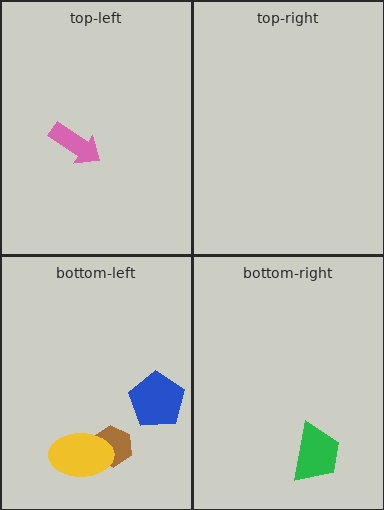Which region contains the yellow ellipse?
The bottom-left region.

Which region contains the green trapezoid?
The bottom-right region.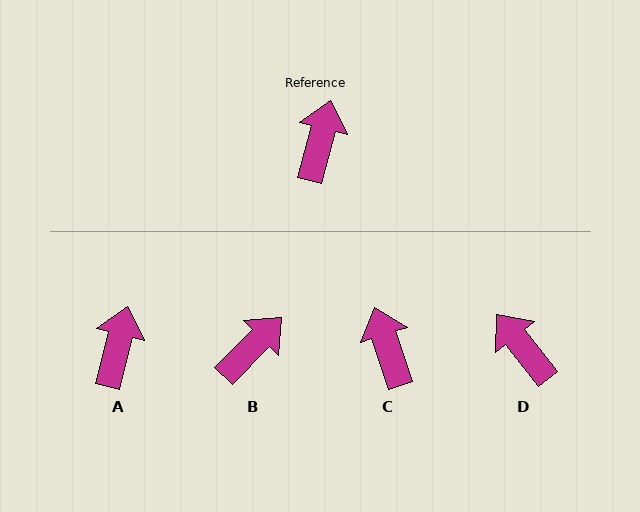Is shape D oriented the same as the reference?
No, it is off by about 53 degrees.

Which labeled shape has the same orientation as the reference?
A.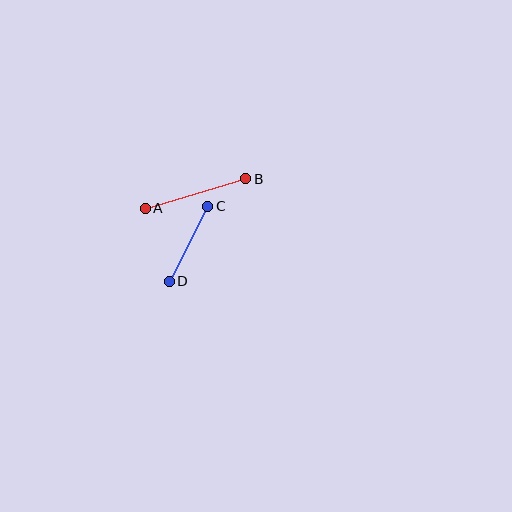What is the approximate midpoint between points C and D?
The midpoint is at approximately (188, 244) pixels.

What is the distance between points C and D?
The distance is approximately 84 pixels.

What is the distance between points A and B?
The distance is approximately 105 pixels.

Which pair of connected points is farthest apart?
Points A and B are farthest apart.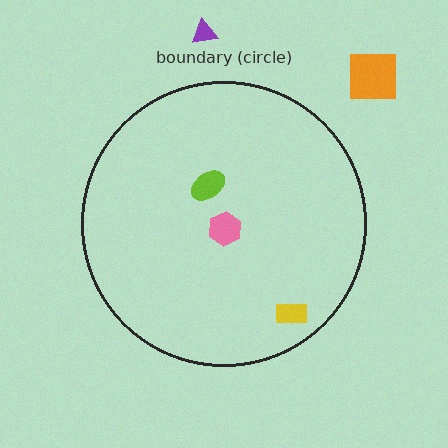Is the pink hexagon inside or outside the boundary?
Inside.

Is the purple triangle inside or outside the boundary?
Outside.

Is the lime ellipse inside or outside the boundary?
Inside.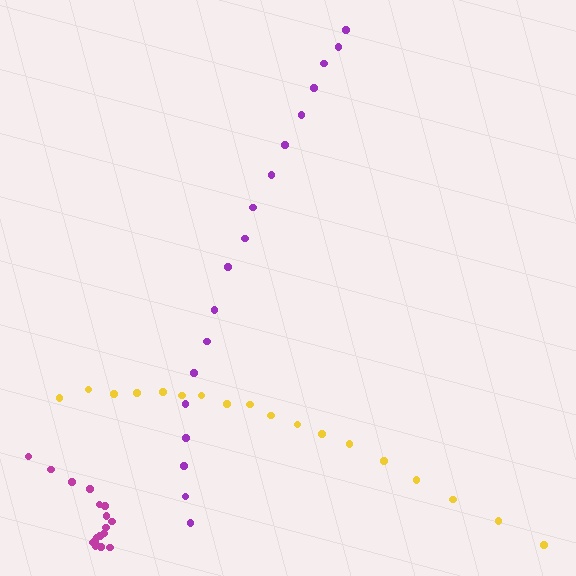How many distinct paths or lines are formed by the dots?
There are 3 distinct paths.